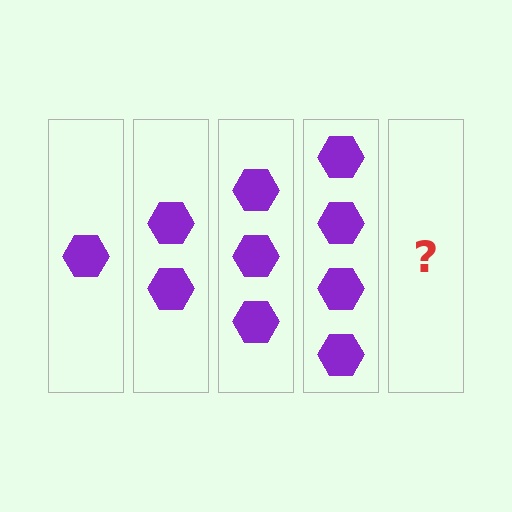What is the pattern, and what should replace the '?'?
The pattern is that each step adds one more hexagon. The '?' should be 5 hexagons.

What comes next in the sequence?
The next element should be 5 hexagons.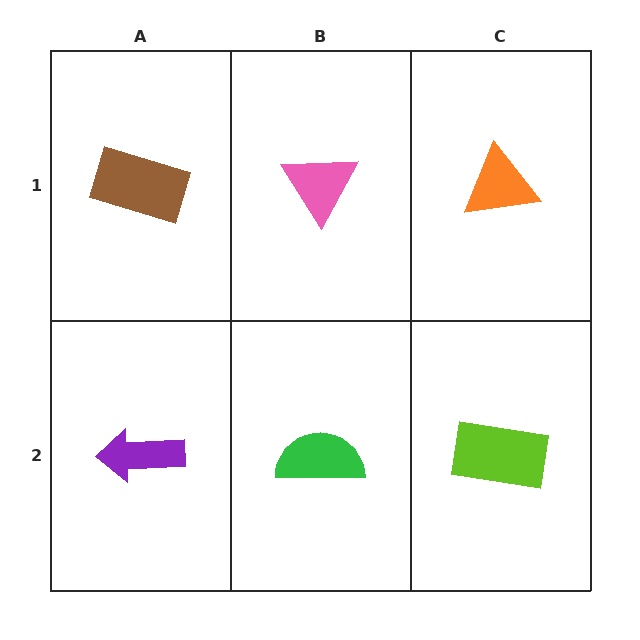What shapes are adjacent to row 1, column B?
A green semicircle (row 2, column B), a brown rectangle (row 1, column A), an orange triangle (row 1, column C).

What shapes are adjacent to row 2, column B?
A pink triangle (row 1, column B), a purple arrow (row 2, column A), a lime rectangle (row 2, column C).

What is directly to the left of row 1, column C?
A pink triangle.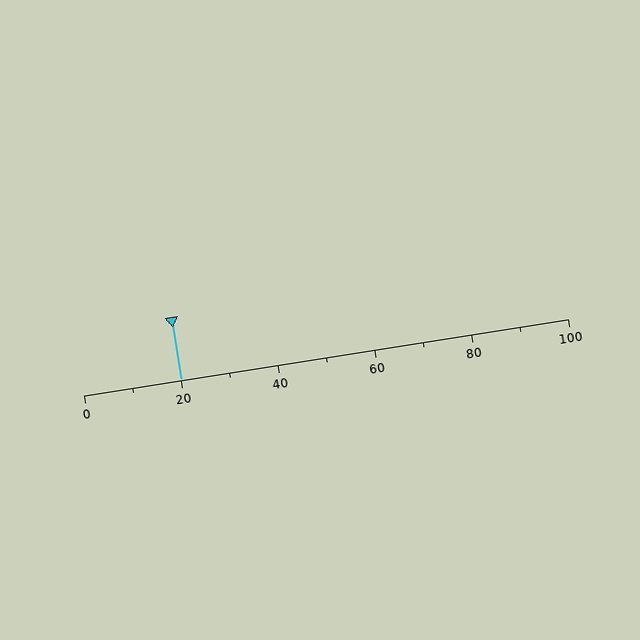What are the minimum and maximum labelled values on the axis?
The axis runs from 0 to 100.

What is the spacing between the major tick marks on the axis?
The major ticks are spaced 20 apart.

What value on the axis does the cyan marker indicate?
The marker indicates approximately 20.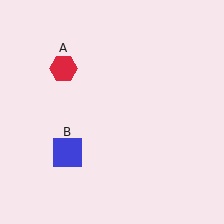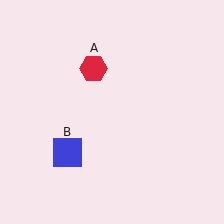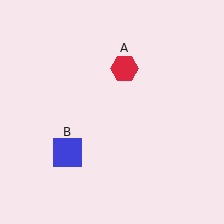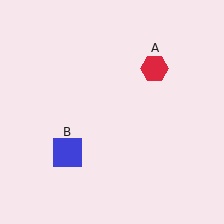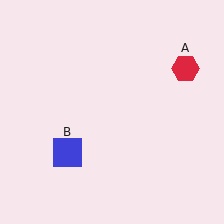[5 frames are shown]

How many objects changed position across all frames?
1 object changed position: red hexagon (object A).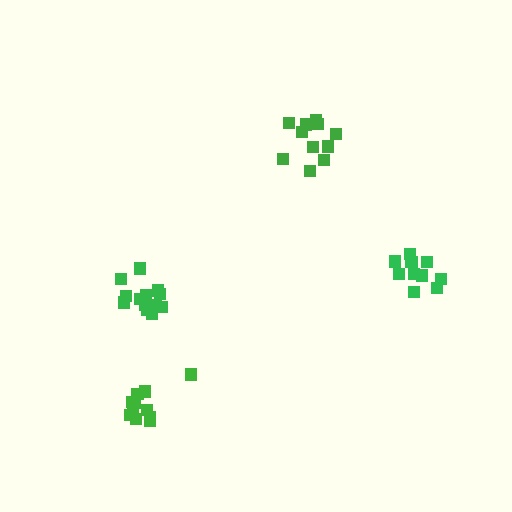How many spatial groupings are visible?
There are 4 spatial groupings.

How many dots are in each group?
Group 1: 11 dots, Group 2: 13 dots, Group 3: 10 dots, Group 4: 11 dots (45 total).